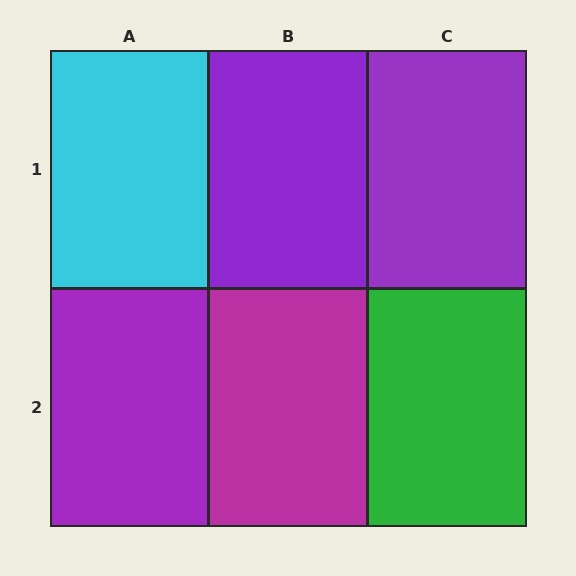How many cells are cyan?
1 cell is cyan.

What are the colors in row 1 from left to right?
Cyan, purple, purple.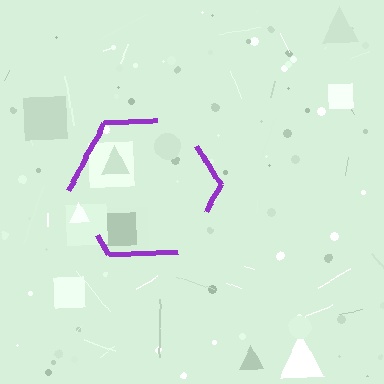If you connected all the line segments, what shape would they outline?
They would outline a hexagon.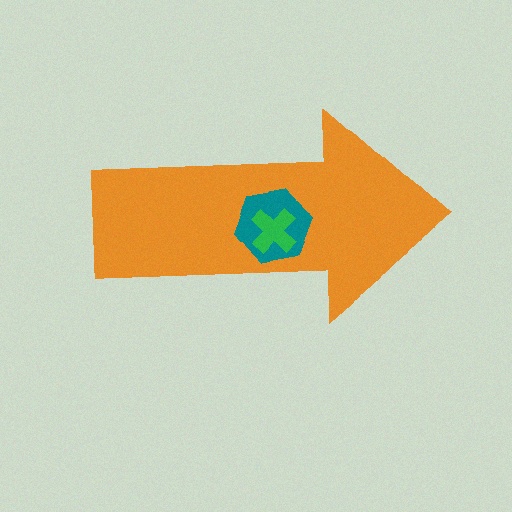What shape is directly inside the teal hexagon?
The green cross.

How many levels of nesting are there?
3.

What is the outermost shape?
The orange arrow.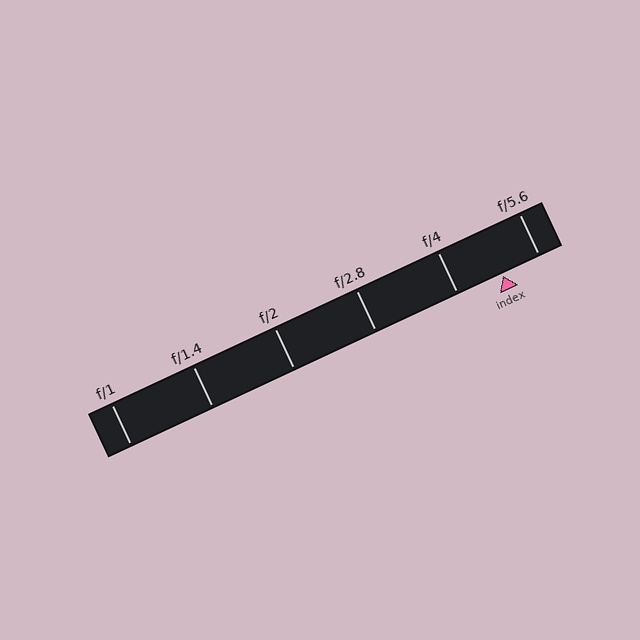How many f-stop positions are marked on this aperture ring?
There are 6 f-stop positions marked.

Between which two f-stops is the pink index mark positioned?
The index mark is between f/4 and f/5.6.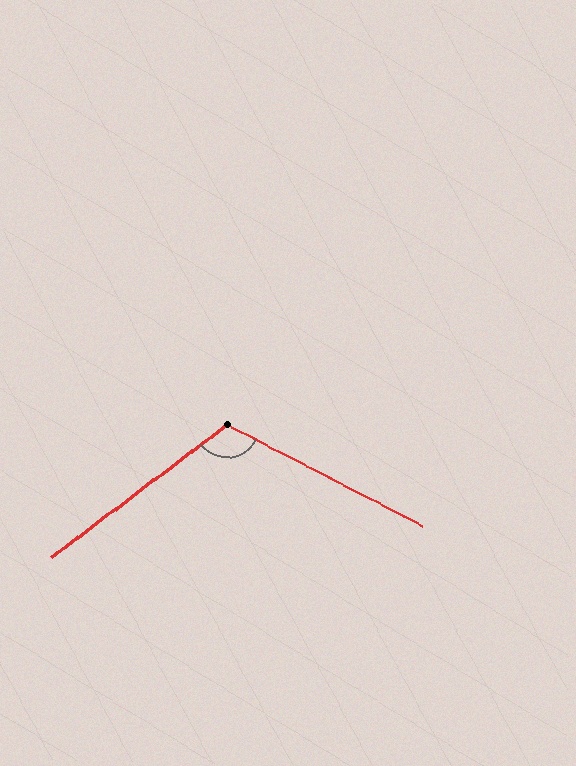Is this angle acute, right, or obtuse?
It is obtuse.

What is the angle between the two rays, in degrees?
Approximately 116 degrees.